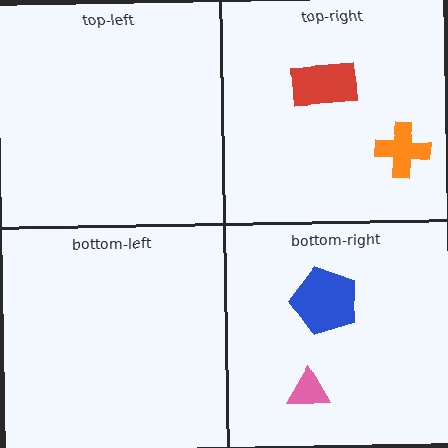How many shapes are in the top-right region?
2.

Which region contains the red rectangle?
The top-right region.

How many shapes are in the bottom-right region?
2.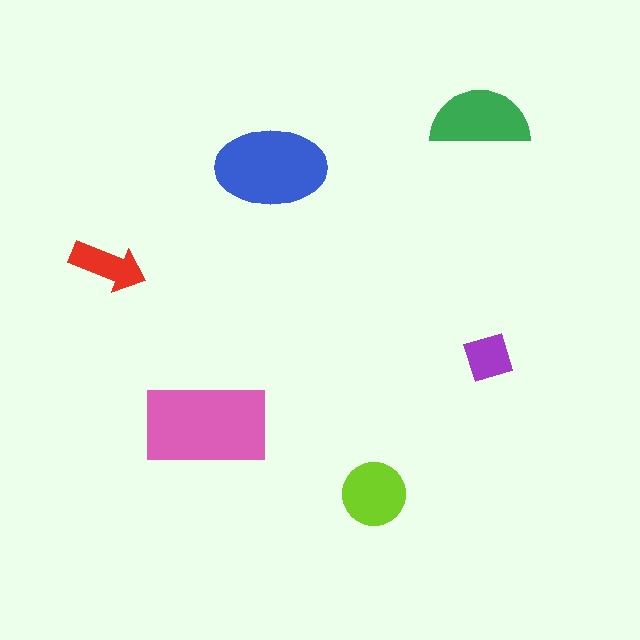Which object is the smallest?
The purple square.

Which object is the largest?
The pink rectangle.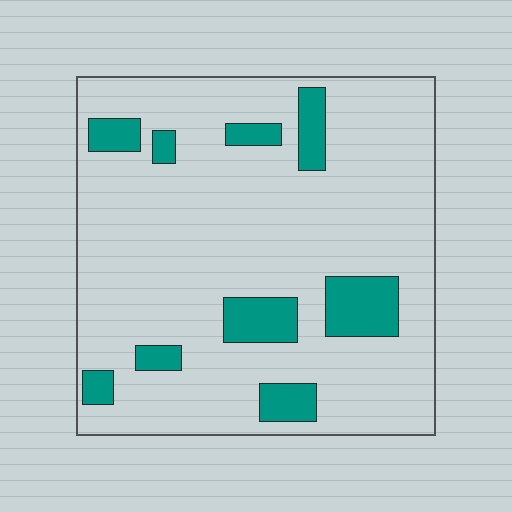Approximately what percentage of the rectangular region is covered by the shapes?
Approximately 15%.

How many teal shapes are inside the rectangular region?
9.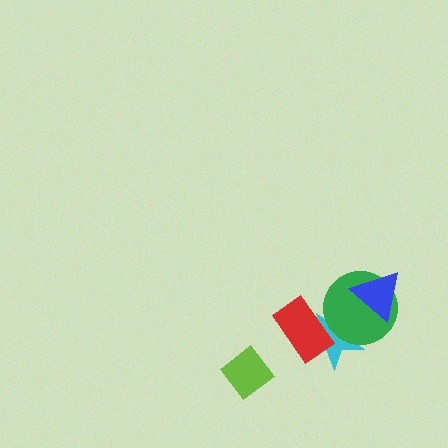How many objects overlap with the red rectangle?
1 object overlaps with the red rectangle.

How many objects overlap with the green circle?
2 objects overlap with the green circle.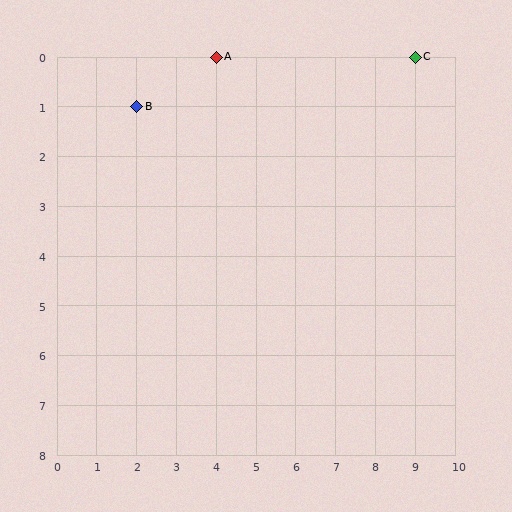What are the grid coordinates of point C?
Point C is at grid coordinates (9, 0).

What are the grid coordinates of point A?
Point A is at grid coordinates (4, 0).